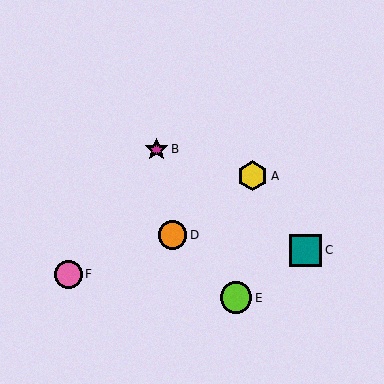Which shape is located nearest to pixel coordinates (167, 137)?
The magenta star (labeled B) at (157, 149) is nearest to that location.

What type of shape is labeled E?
Shape E is a lime circle.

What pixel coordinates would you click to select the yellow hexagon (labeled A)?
Click at (253, 176) to select the yellow hexagon A.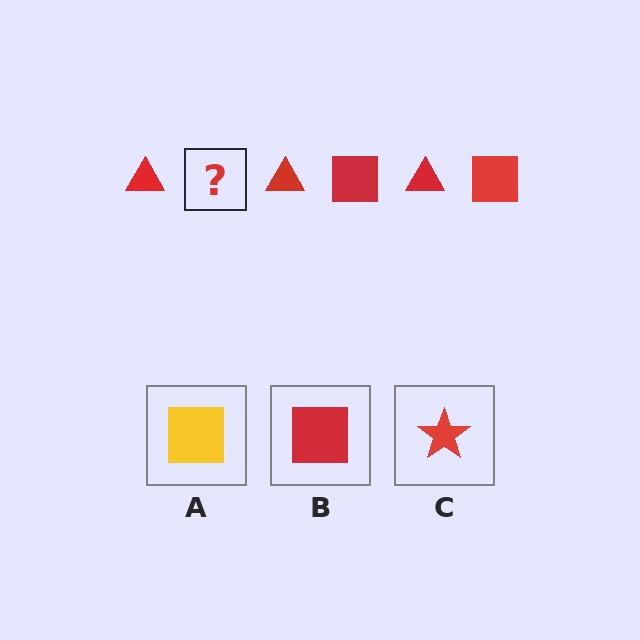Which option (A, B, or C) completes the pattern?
B.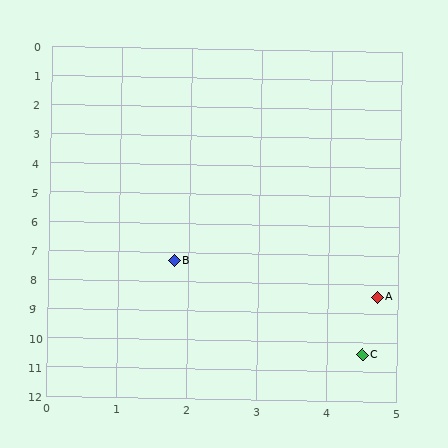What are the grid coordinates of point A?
Point A is at approximately (4.7, 8.4).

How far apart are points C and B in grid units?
Points C and B are about 4.1 grid units apart.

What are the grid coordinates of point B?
Point B is at approximately (1.8, 7.3).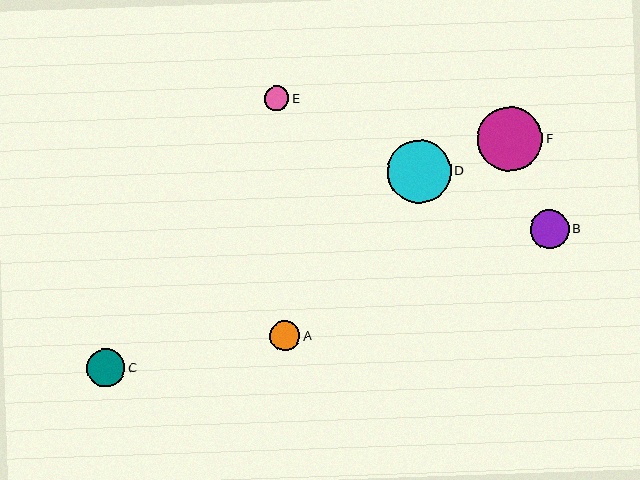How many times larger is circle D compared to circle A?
Circle D is approximately 2.1 times the size of circle A.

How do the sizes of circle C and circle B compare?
Circle C and circle B are approximately the same size.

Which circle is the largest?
Circle F is the largest with a size of approximately 65 pixels.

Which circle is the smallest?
Circle E is the smallest with a size of approximately 25 pixels.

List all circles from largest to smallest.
From largest to smallest: F, D, C, B, A, E.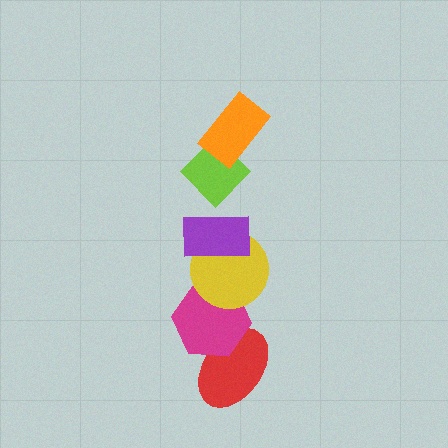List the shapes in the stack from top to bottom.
From top to bottom: the orange rectangle, the lime diamond, the purple rectangle, the yellow circle, the magenta hexagon, the red ellipse.